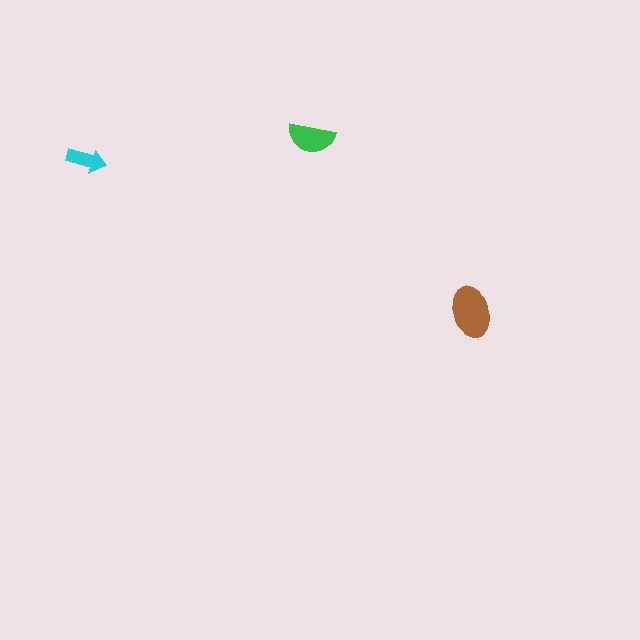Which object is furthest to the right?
The brown ellipse is rightmost.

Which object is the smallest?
The cyan arrow.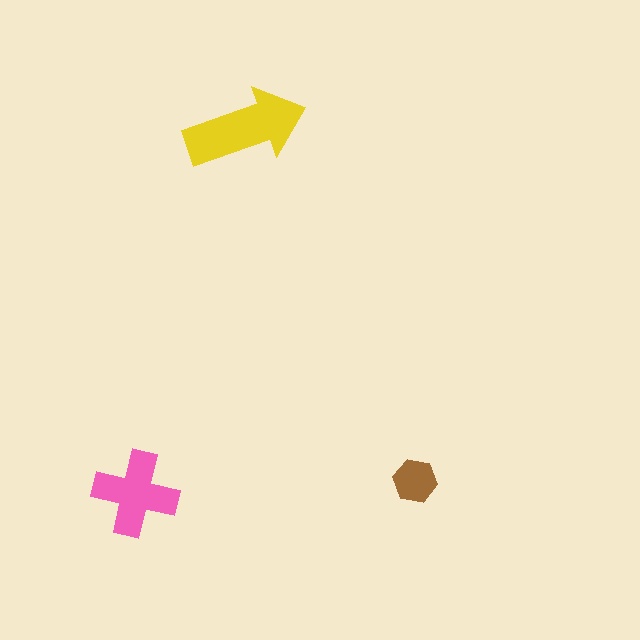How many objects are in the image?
There are 3 objects in the image.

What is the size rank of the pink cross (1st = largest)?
2nd.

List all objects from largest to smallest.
The yellow arrow, the pink cross, the brown hexagon.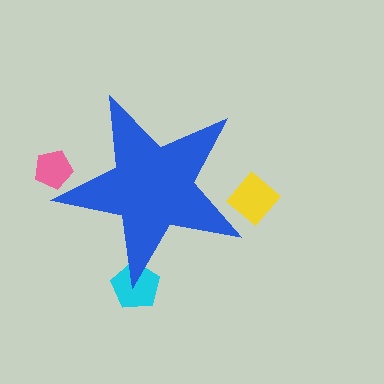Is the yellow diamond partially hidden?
Yes, the yellow diamond is partially hidden behind the blue star.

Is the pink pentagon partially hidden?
Yes, the pink pentagon is partially hidden behind the blue star.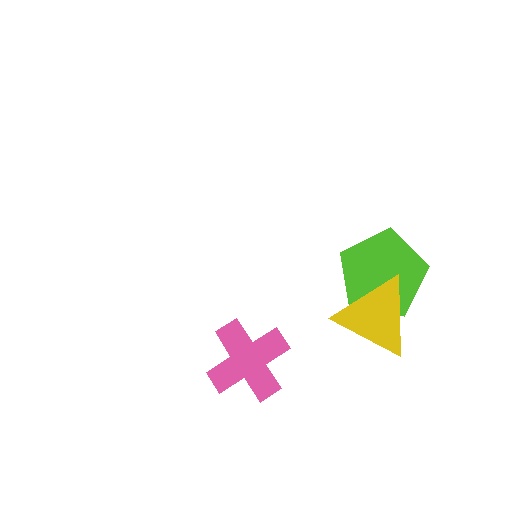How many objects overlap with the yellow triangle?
1 object overlaps with the yellow triangle.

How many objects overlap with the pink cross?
0 objects overlap with the pink cross.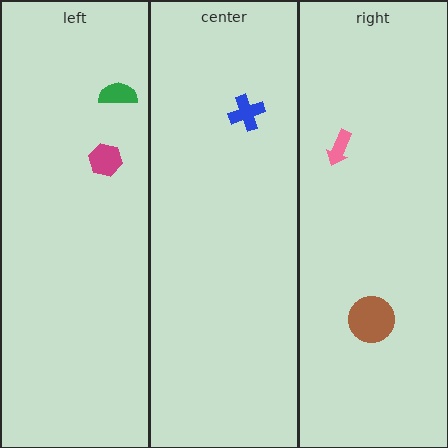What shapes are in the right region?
The brown circle, the pink arrow.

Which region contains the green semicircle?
The left region.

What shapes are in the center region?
The blue cross.